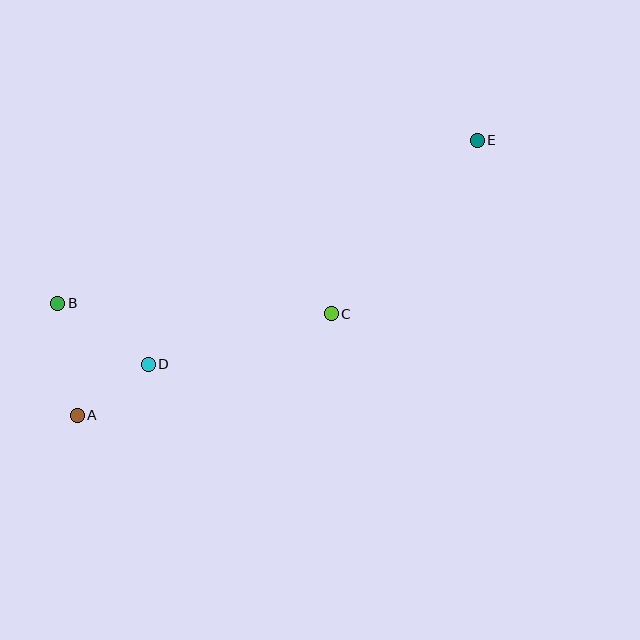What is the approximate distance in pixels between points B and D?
The distance between B and D is approximately 109 pixels.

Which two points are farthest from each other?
Points A and E are farthest from each other.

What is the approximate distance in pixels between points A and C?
The distance between A and C is approximately 274 pixels.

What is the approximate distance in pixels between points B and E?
The distance between B and E is approximately 450 pixels.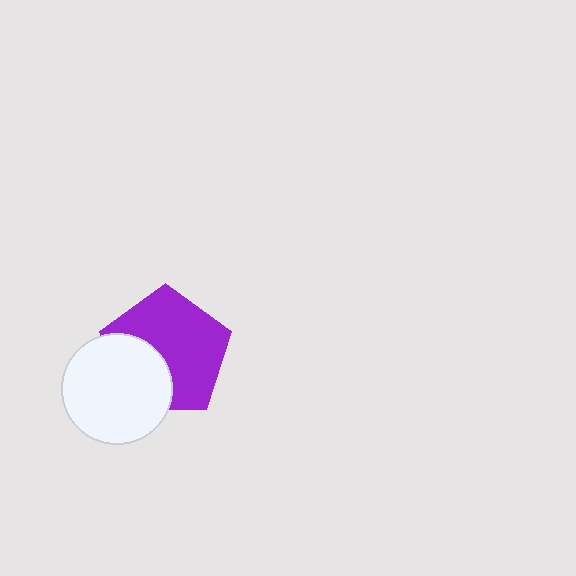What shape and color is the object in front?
The object in front is a white circle.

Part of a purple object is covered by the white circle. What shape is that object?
It is a pentagon.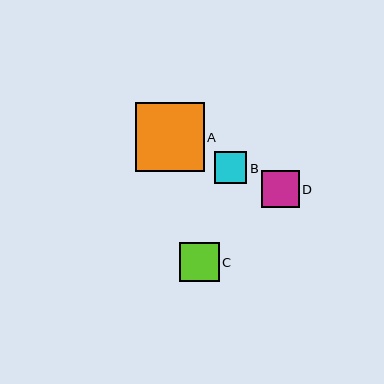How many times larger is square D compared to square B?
Square D is approximately 1.2 times the size of square B.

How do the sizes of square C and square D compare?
Square C and square D are approximately the same size.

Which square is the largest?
Square A is the largest with a size of approximately 69 pixels.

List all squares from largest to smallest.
From largest to smallest: A, C, D, B.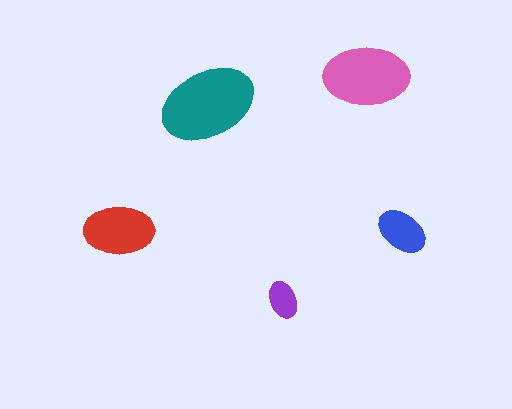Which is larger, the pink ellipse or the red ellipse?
The pink one.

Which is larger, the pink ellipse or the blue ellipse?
The pink one.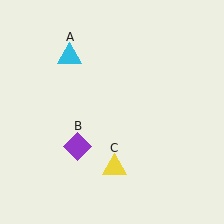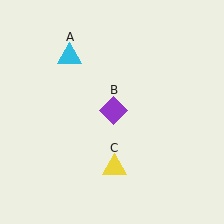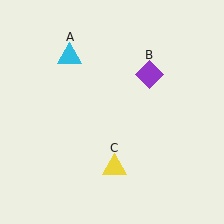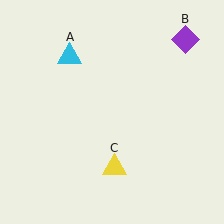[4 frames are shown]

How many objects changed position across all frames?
1 object changed position: purple diamond (object B).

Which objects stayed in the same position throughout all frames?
Cyan triangle (object A) and yellow triangle (object C) remained stationary.